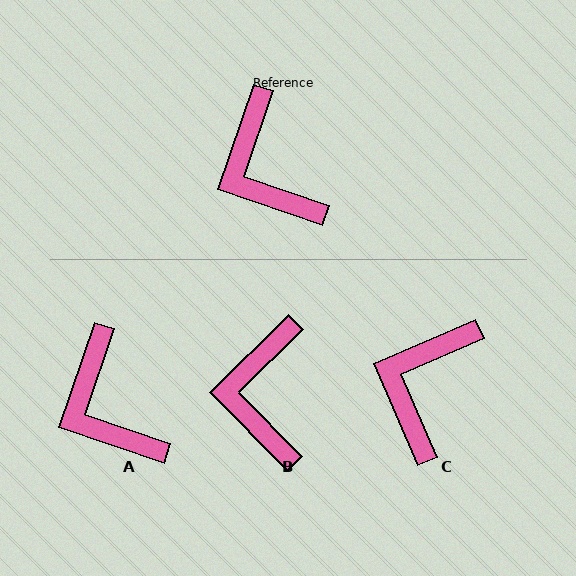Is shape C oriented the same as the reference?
No, it is off by about 48 degrees.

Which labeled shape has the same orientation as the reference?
A.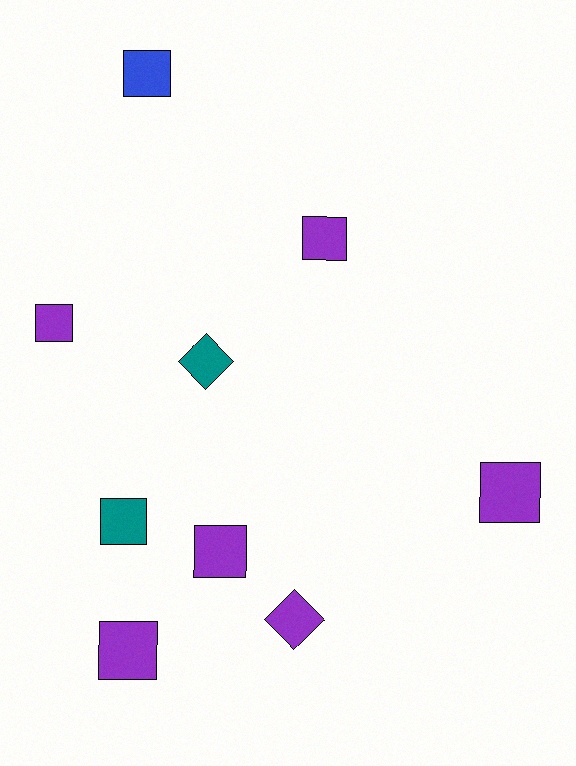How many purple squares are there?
There are 5 purple squares.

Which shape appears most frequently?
Square, with 7 objects.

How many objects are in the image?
There are 9 objects.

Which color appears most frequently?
Purple, with 6 objects.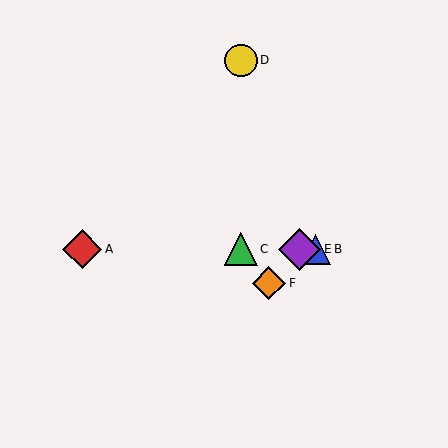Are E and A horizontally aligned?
Yes, both are at y≈249.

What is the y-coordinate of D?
Object D is at y≈60.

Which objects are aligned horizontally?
Objects A, B, C, E are aligned horizontally.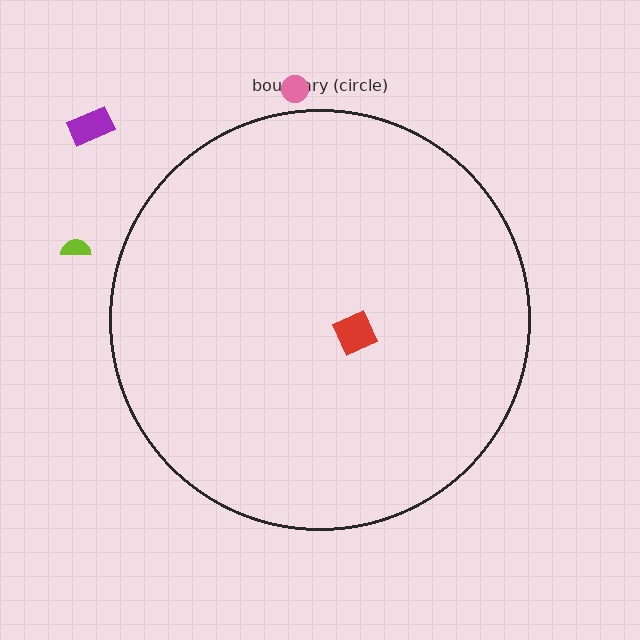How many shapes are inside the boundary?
1 inside, 3 outside.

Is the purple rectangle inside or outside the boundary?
Outside.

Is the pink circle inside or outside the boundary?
Outside.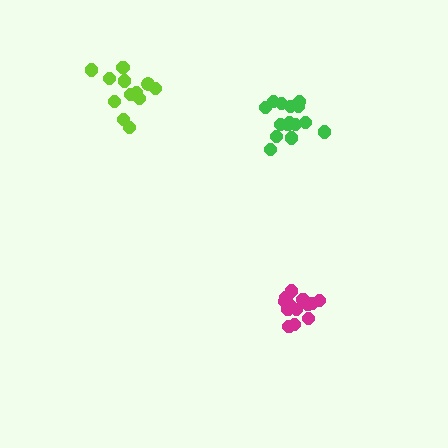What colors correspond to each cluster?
The clusters are colored: magenta, green, lime.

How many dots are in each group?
Group 1: 14 dots, Group 2: 15 dots, Group 3: 12 dots (41 total).